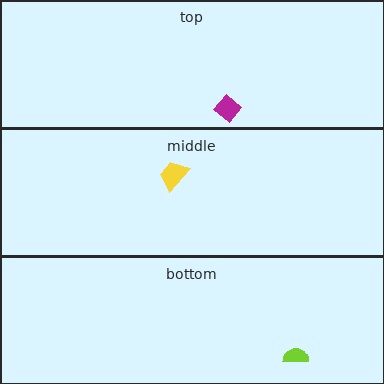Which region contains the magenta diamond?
The top region.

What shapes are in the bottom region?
The lime semicircle.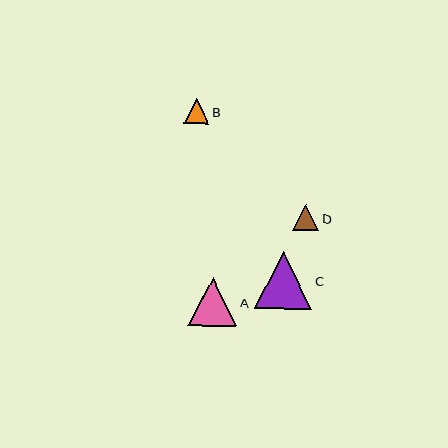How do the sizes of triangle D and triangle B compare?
Triangle D and triangle B are approximately the same size.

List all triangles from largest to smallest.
From largest to smallest: C, A, D, B.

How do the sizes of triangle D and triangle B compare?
Triangle D and triangle B are approximately the same size.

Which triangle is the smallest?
Triangle B is the smallest with a size of approximately 25 pixels.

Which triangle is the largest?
Triangle C is the largest with a size of approximately 57 pixels.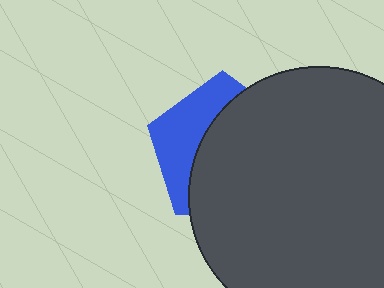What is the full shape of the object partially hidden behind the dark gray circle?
The partially hidden object is a blue pentagon.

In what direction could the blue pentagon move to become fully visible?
The blue pentagon could move left. That would shift it out from behind the dark gray circle entirely.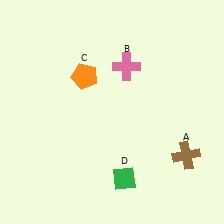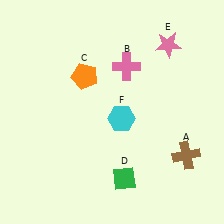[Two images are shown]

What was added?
A pink star (E), a cyan hexagon (F) were added in Image 2.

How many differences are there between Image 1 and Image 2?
There are 2 differences between the two images.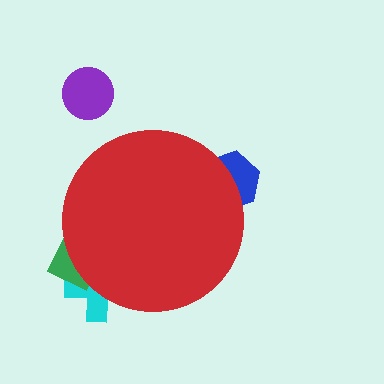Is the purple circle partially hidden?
No, the purple circle is fully visible.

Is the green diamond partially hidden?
Yes, the green diamond is partially hidden behind the red circle.